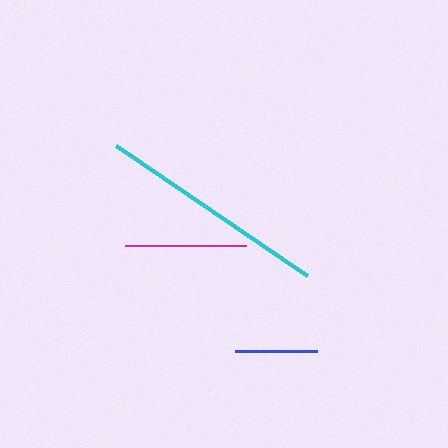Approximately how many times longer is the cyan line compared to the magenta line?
The cyan line is approximately 1.9 times the length of the magenta line.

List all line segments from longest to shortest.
From longest to shortest: cyan, magenta, blue.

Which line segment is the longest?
The cyan line is the longest at approximately 231 pixels.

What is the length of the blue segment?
The blue segment is approximately 82 pixels long.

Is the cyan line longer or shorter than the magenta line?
The cyan line is longer than the magenta line.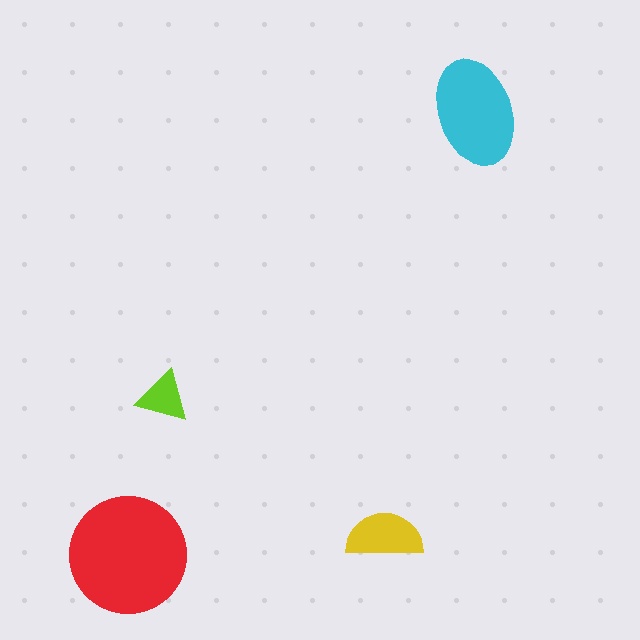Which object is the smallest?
The lime triangle.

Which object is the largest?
The red circle.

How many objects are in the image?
There are 4 objects in the image.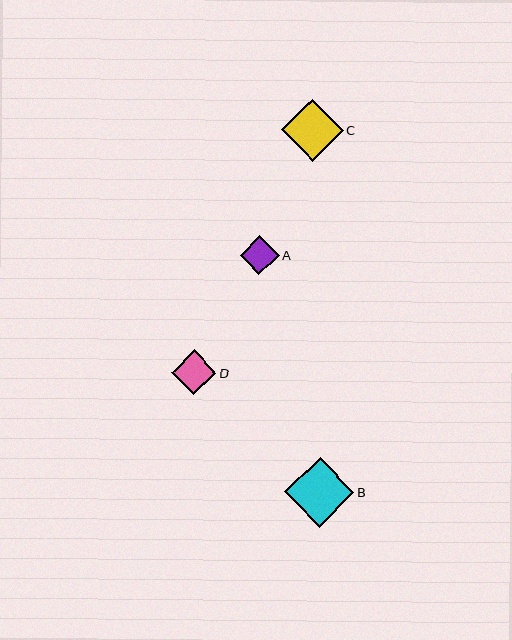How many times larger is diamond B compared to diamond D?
Diamond B is approximately 1.5 times the size of diamond D.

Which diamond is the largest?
Diamond B is the largest with a size of approximately 70 pixels.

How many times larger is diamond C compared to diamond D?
Diamond C is approximately 1.4 times the size of diamond D.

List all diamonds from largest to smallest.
From largest to smallest: B, C, D, A.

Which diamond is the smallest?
Diamond A is the smallest with a size of approximately 39 pixels.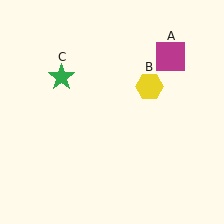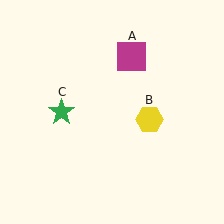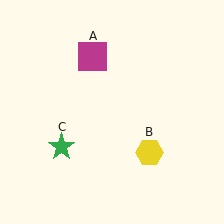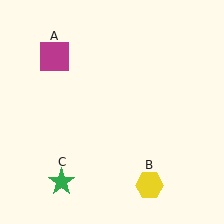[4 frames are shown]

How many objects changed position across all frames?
3 objects changed position: magenta square (object A), yellow hexagon (object B), green star (object C).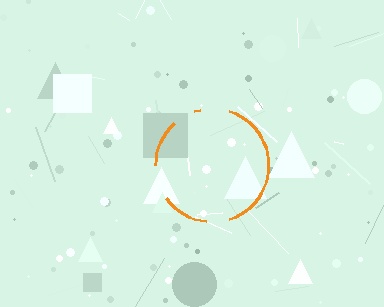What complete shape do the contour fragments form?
The contour fragments form a circle.